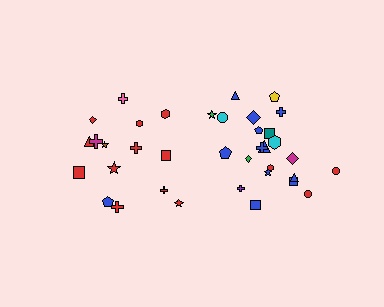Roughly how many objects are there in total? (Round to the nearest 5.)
Roughly 35 objects in total.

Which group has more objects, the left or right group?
The right group.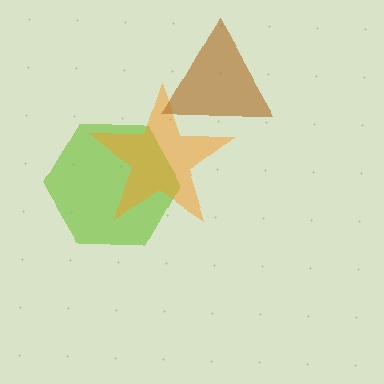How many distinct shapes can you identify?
There are 3 distinct shapes: a lime hexagon, an orange star, a brown triangle.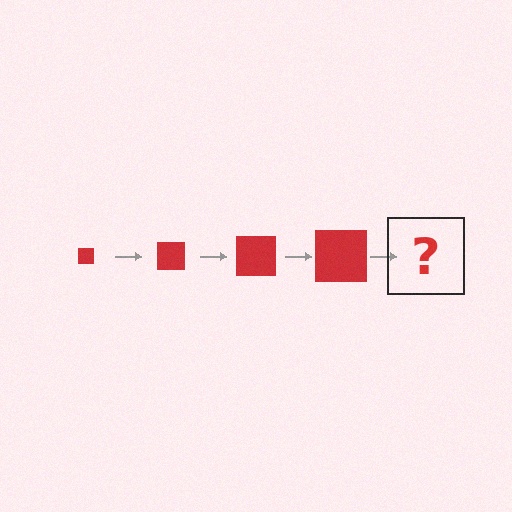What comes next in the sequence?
The next element should be a red square, larger than the previous one.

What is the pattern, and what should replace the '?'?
The pattern is that the square gets progressively larger each step. The '?' should be a red square, larger than the previous one.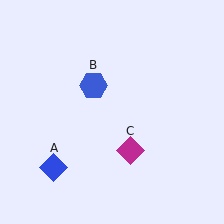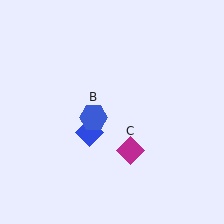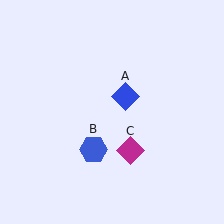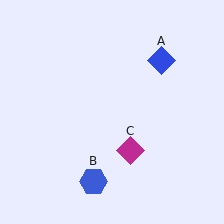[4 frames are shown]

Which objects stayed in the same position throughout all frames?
Magenta diamond (object C) remained stationary.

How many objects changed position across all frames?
2 objects changed position: blue diamond (object A), blue hexagon (object B).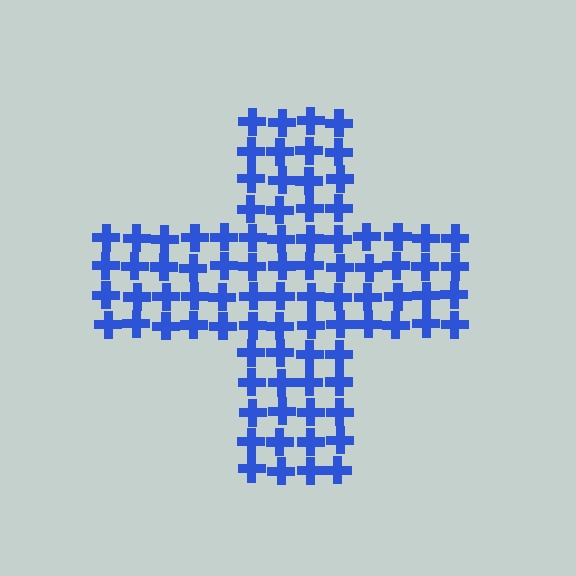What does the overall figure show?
The overall figure shows a cross.